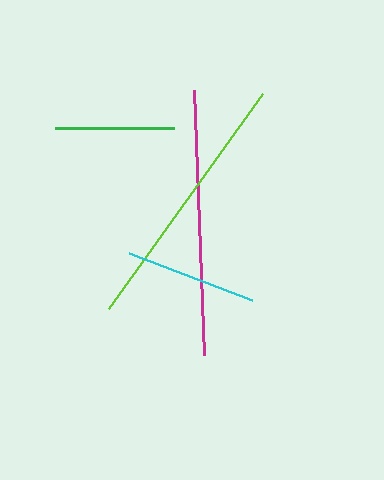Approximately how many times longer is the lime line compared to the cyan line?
The lime line is approximately 2.0 times the length of the cyan line.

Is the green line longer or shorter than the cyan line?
The cyan line is longer than the green line.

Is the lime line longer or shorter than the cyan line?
The lime line is longer than the cyan line.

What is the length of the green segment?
The green segment is approximately 119 pixels long.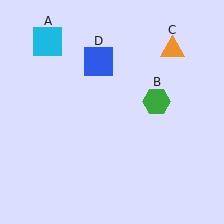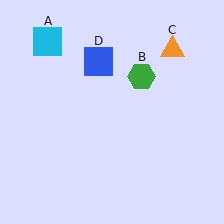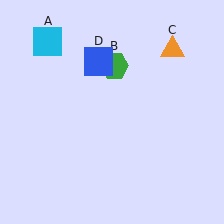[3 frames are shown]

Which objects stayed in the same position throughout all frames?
Cyan square (object A) and orange triangle (object C) and blue square (object D) remained stationary.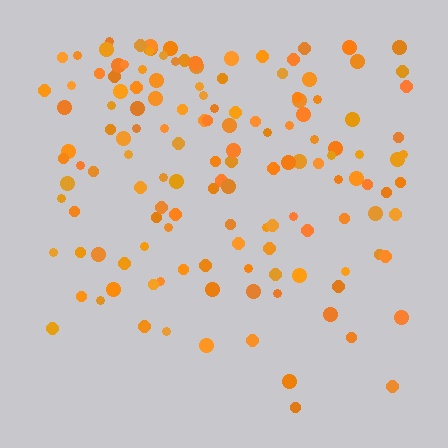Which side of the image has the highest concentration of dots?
The top.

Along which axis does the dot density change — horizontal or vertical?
Vertical.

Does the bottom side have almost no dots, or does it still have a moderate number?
Still a moderate number, just noticeably fewer than the top.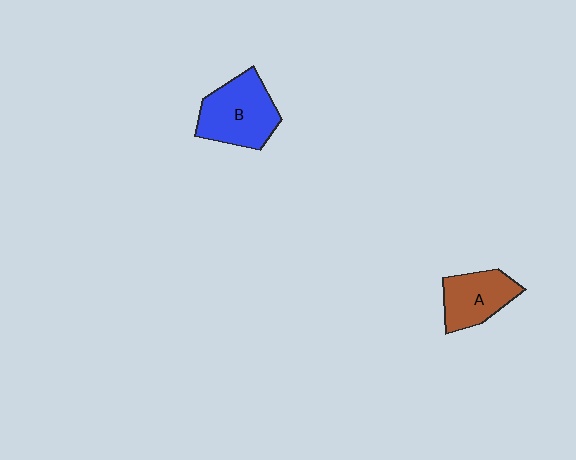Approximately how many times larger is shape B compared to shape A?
Approximately 1.3 times.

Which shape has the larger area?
Shape B (blue).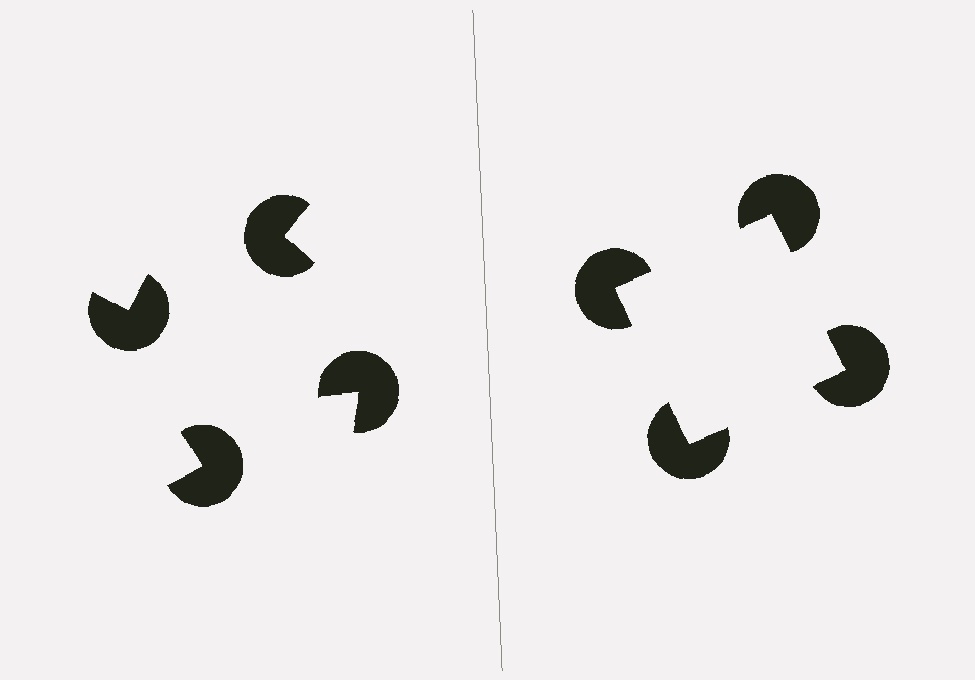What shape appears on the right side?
An illusory square.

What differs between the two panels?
The pac-man discs are positioned identically on both sides; only the wedge orientations differ. On the right they align to a square; on the left they are misaligned.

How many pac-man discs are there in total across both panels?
8 — 4 on each side.